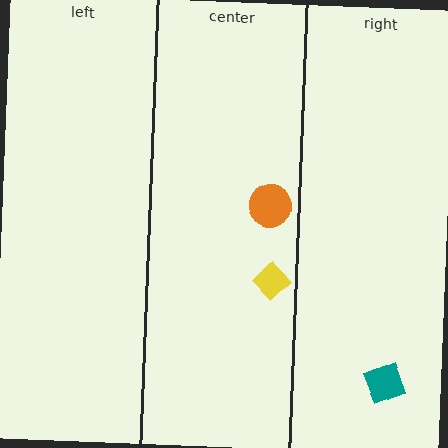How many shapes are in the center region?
2.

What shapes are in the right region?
The teal square.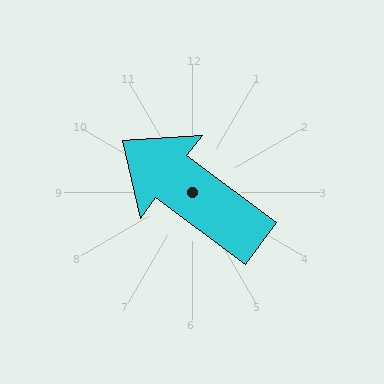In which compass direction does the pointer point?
Northwest.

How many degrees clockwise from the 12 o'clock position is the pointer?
Approximately 307 degrees.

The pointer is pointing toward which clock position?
Roughly 10 o'clock.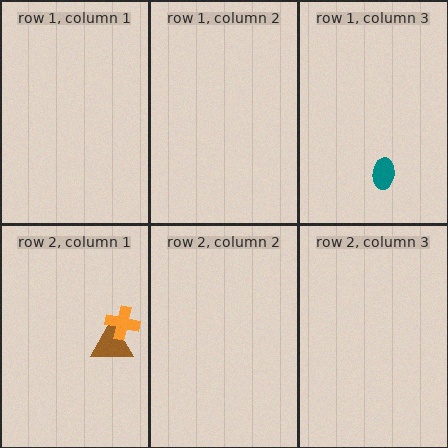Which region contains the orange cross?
The row 2, column 1 region.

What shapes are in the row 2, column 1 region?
The brown triangle, the orange cross.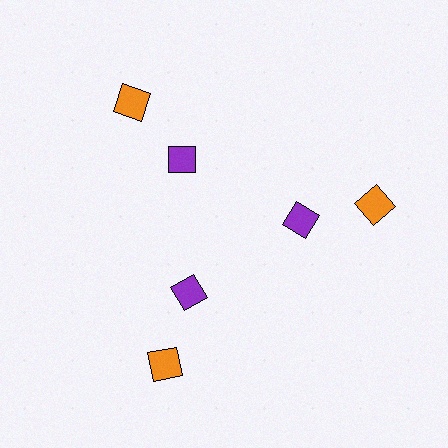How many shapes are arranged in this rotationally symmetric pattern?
There are 6 shapes, arranged in 3 groups of 2.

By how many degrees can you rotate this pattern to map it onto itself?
The pattern maps onto itself every 120 degrees of rotation.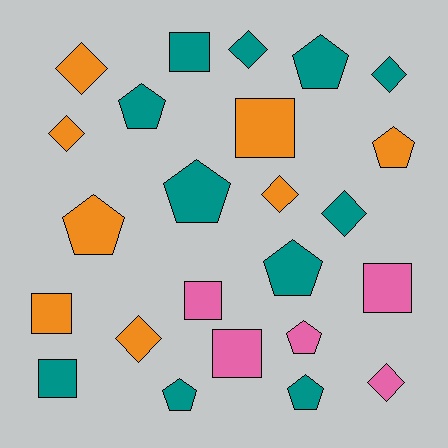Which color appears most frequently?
Teal, with 11 objects.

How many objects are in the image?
There are 24 objects.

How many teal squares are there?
There are 2 teal squares.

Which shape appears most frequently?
Pentagon, with 9 objects.